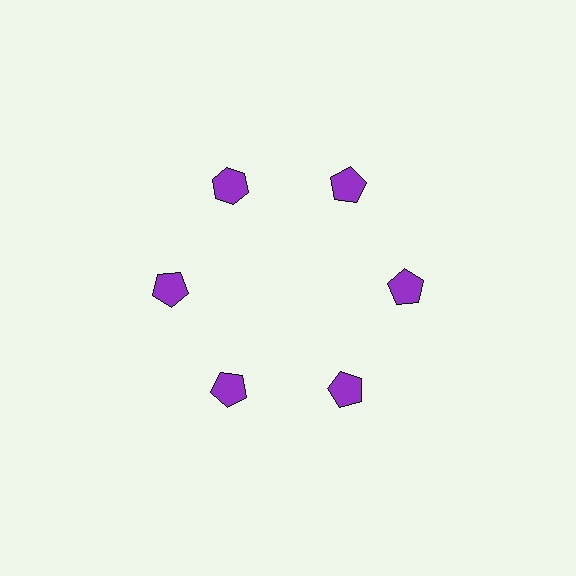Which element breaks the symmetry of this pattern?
The purple hexagon at roughly the 11 o'clock position breaks the symmetry. All other shapes are purple pentagons.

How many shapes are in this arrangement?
There are 6 shapes arranged in a ring pattern.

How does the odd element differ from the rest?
It has a different shape: hexagon instead of pentagon.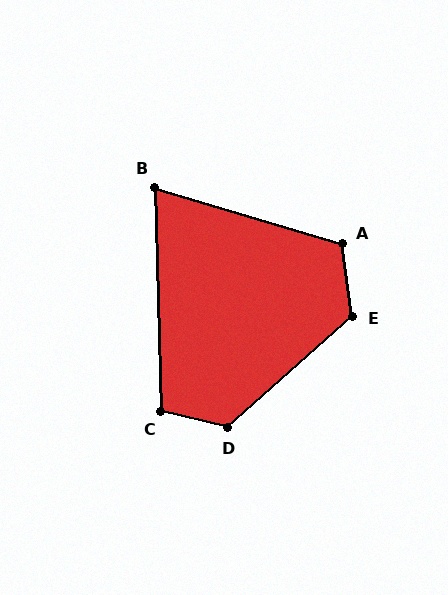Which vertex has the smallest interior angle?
B, at approximately 72 degrees.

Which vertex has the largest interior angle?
D, at approximately 125 degrees.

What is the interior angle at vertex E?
Approximately 123 degrees (obtuse).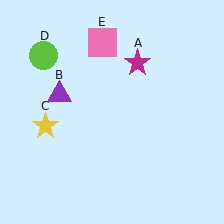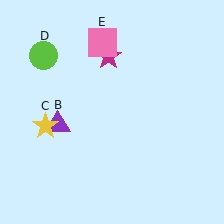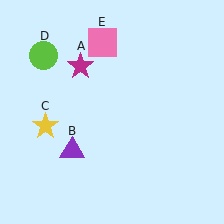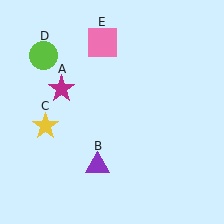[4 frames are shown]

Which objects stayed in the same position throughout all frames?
Yellow star (object C) and lime circle (object D) and pink square (object E) remained stationary.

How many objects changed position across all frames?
2 objects changed position: magenta star (object A), purple triangle (object B).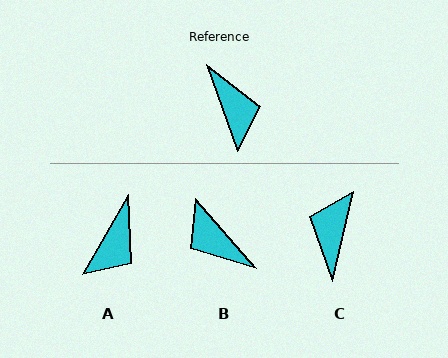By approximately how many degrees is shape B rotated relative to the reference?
Approximately 159 degrees clockwise.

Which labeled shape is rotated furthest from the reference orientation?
B, about 159 degrees away.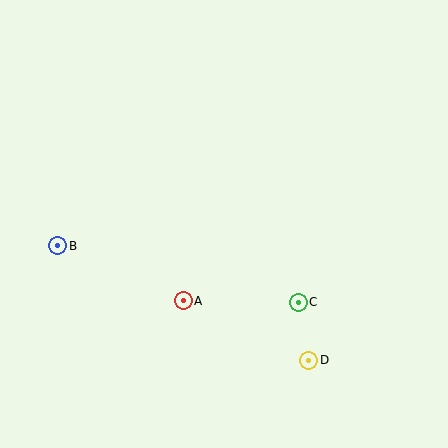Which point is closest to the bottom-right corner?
Point D is closest to the bottom-right corner.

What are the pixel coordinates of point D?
Point D is at (309, 360).